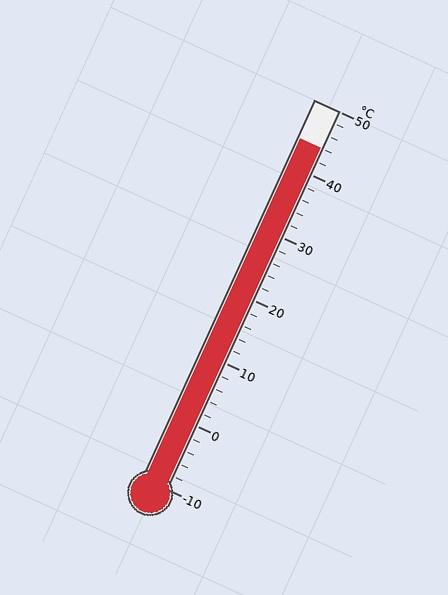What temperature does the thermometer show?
The thermometer shows approximately 44°C.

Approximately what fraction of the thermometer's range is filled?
The thermometer is filled to approximately 90% of its range.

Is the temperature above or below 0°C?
The temperature is above 0°C.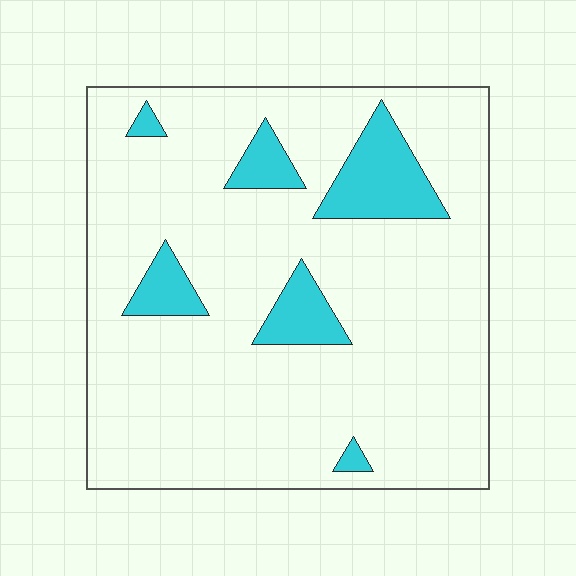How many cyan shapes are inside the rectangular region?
6.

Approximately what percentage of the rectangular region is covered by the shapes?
Approximately 15%.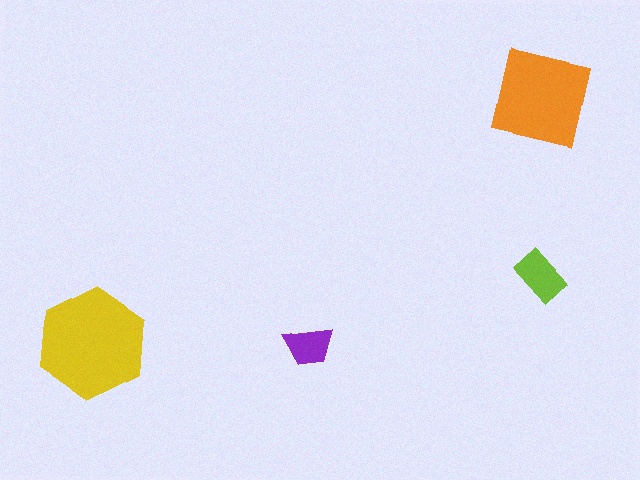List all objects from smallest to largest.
The purple trapezoid, the lime rectangle, the orange square, the yellow hexagon.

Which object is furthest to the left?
The yellow hexagon is leftmost.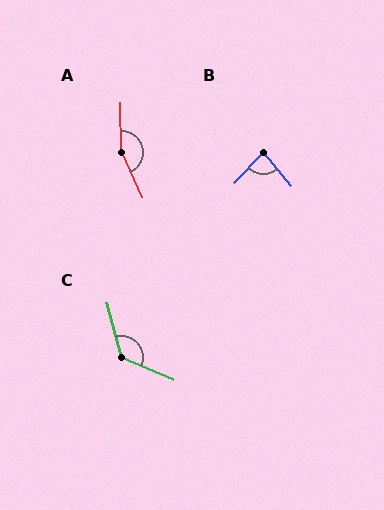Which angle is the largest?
A, at approximately 156 degrees.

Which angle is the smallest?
B, at approximately 83 degrees.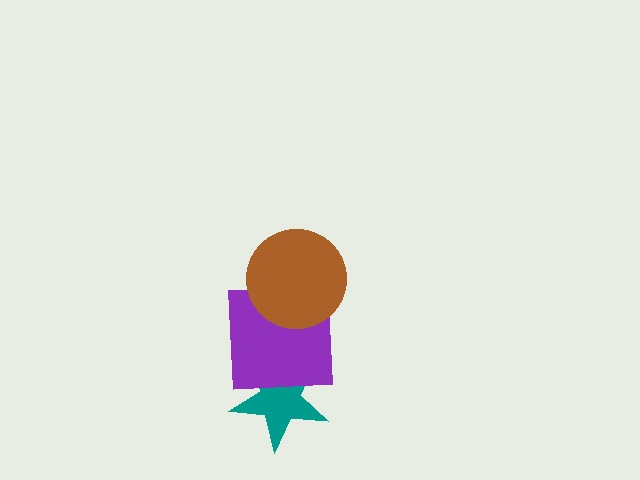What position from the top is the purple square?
The purple square is 2nd from the top.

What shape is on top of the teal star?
The purple square is on top of the teal star.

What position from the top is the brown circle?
The brown circle is 1st from the top.